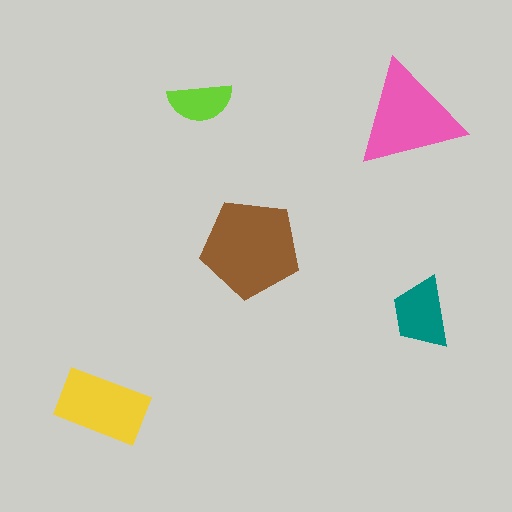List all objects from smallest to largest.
The lime semicircle, the teal trapezoid, the yellow rectangle, the pink triangle, the brown pentagon.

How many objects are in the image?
There are 5 objects in the image.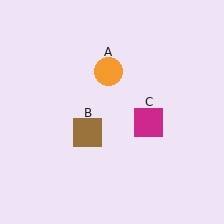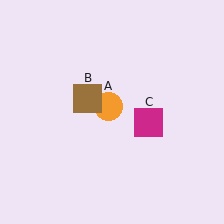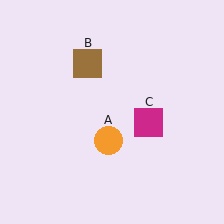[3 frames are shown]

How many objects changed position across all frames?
2 objects changed position: orange circle (object A), brown square (object B).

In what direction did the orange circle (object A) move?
The orange circle (object A) moved down.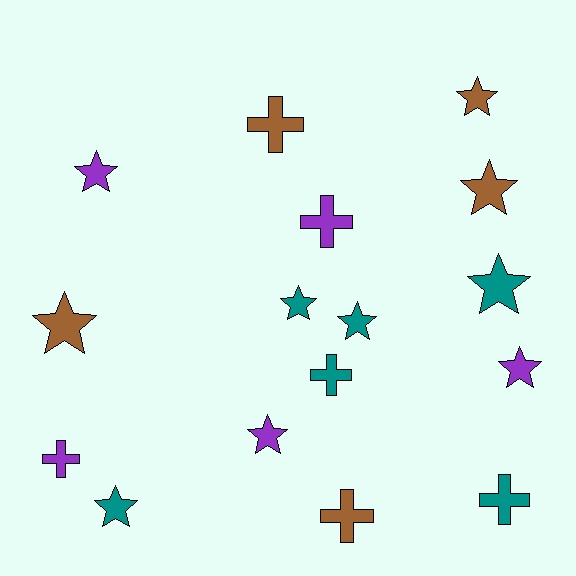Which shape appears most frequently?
Star, with 10 objects.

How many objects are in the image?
There are 16 objects.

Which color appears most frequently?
Teal, with 6 objects.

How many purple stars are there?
There are 3 purple stars.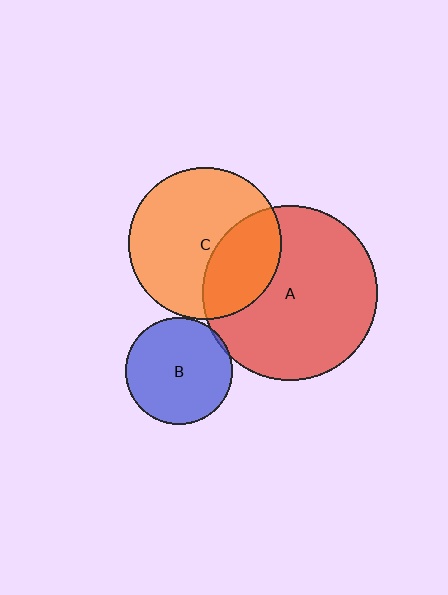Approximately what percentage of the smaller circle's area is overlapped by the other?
Approximately 5%.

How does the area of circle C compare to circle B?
Approximately 2.0 times.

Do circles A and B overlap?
Yes.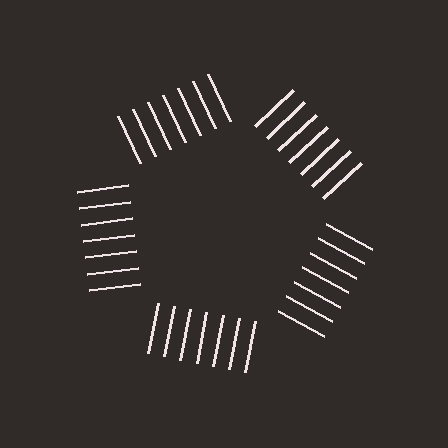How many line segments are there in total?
35 — 7 along each of the 5 edges.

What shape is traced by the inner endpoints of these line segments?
An illusory pentagon — the line segments terminate on its edges but no continuous stroke is drawn.